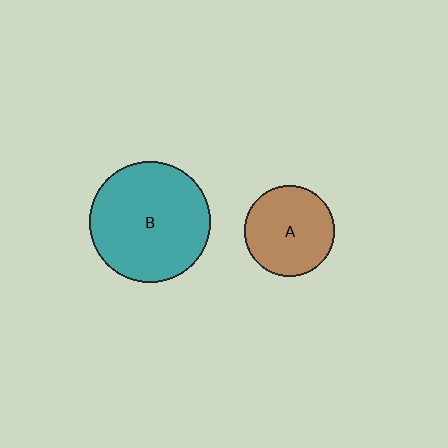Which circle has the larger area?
Circle B (teal).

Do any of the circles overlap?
No, none of the circles overlap.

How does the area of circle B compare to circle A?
Approximately 1.8 times.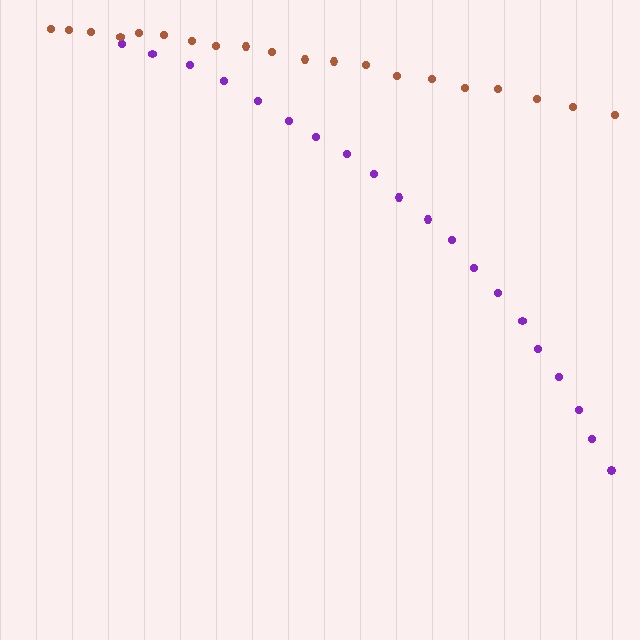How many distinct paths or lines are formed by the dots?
There are 2 distinct paths.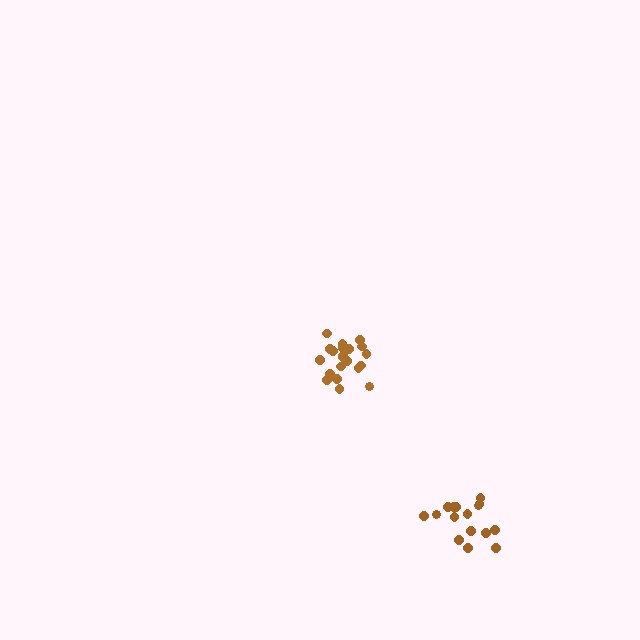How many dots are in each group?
Group 1: 21 dots, Group 2: 16 dots (37 total).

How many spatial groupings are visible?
There are 2 spatial groupings.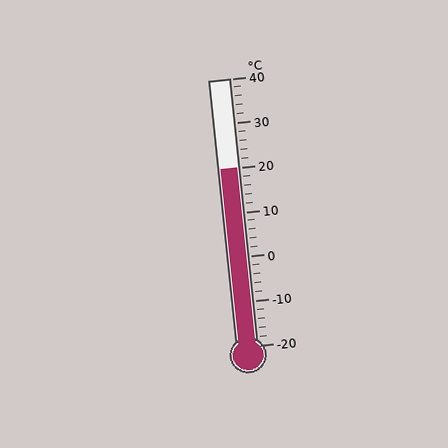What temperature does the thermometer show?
The thermometer shows approximately 20°C.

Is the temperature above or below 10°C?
The temperature is above 10°C.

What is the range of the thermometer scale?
The thermometer scale ranges from -20°C to 40°C.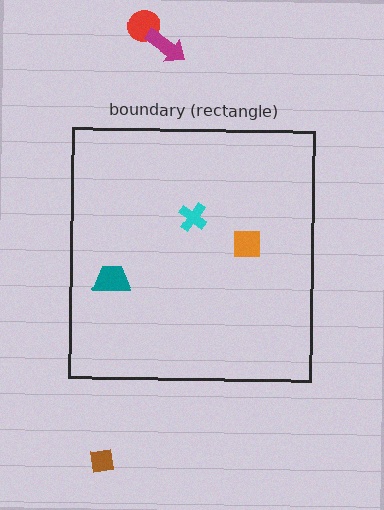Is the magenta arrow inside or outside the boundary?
Outside.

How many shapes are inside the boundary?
3 inside, 3 outside.